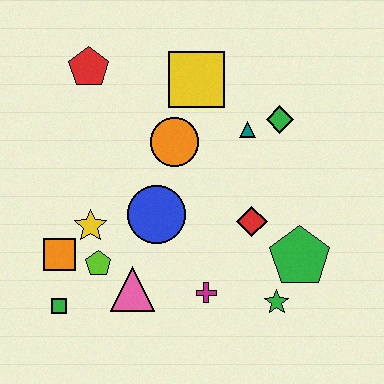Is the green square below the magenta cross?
Yes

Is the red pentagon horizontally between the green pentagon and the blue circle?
No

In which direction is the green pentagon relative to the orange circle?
The green pentagon is to the right of the orange circle.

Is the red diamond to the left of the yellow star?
No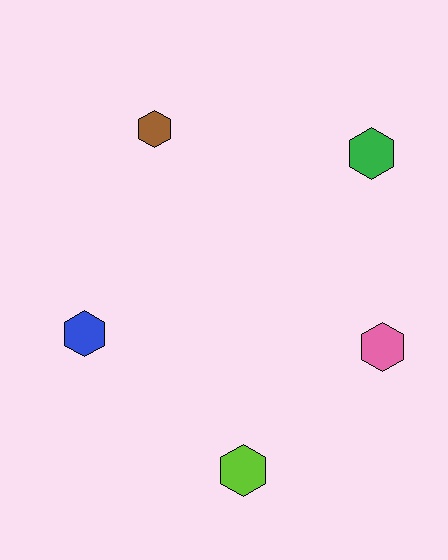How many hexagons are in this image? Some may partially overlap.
There are 5 hexagons.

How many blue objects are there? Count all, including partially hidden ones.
There is 1 blue object.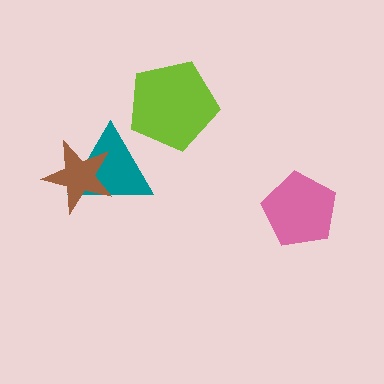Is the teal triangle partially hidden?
Yes, it is partially covered by another shape.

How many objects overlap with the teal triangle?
1 object overlaps with the teal triangle.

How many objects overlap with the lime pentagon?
0 objects overlap with the lime pentagon.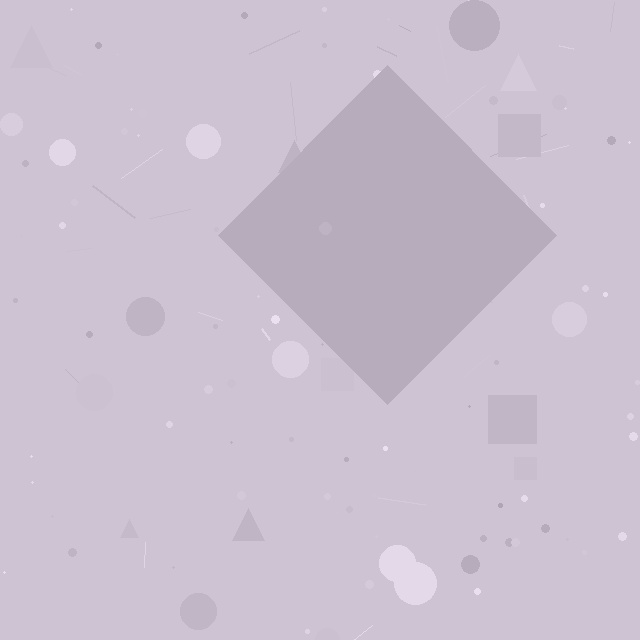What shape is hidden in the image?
A diamond is hidden in the image.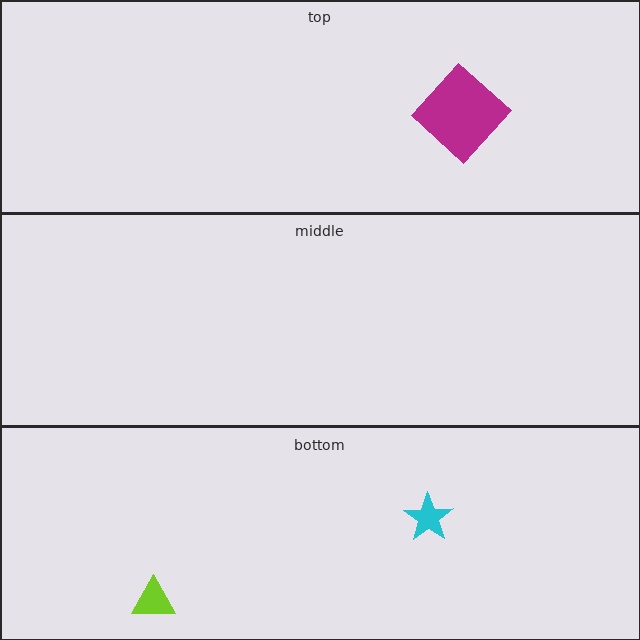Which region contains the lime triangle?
The bottom region.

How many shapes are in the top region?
1.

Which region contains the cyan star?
The bottom region.